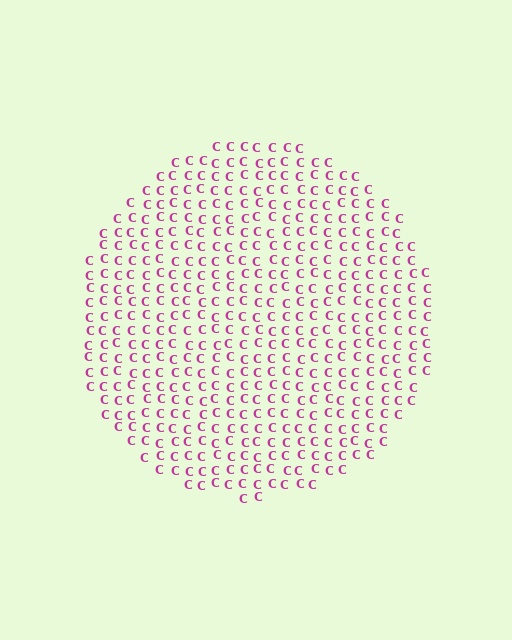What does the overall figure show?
The overall figure shows a circle.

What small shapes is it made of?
It is made of small letter C's.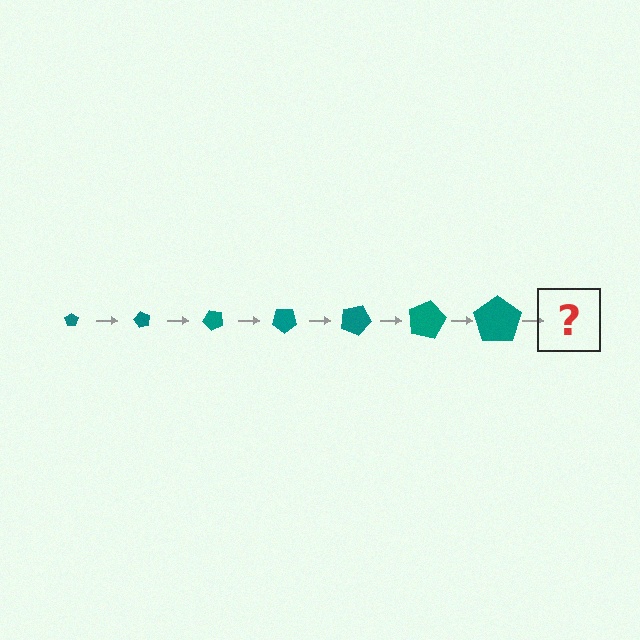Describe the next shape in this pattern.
It should be a pentagon, larger than the previous one and rotated 420 degrees from the start.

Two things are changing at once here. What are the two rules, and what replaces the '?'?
The two rules are that the pentagon grows larger each step and it rotates 60 degrees each step. The '?' should be a pentagon, larger than the previous one and rotated 420 degrees from the start.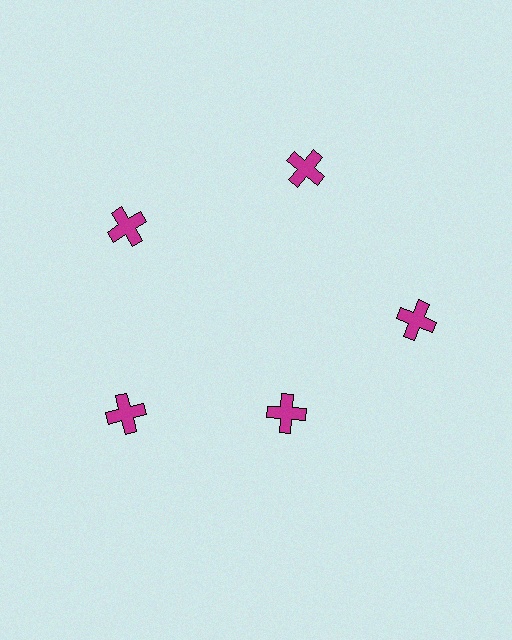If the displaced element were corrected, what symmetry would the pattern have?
It would have 5-fold rotational symmetry — the pattern would map onto itself every 72 degrees.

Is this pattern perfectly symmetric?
No. The 5 magenta crosses are arranged in a ring, but one element near the 5 o'clock position is pulled inward toward the center, breaking the 5-fold rotational symmetry.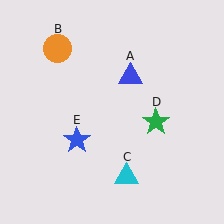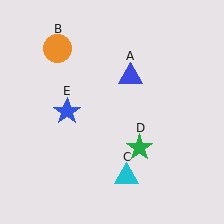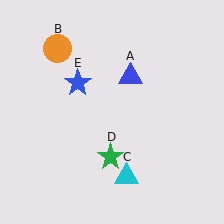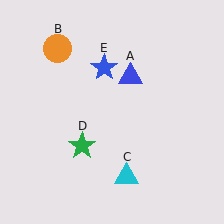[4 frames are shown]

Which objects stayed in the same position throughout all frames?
Blue triangle (object A) and orange circle (object B) and cyan triangle (object C) remained stationary.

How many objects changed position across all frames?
2 objects changed position: green star (object D), blue star (object E).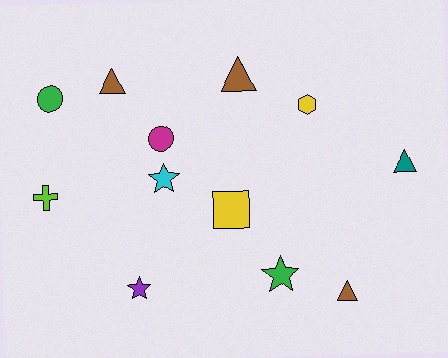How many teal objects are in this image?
There is 1 teal object.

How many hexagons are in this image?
There is 1 hexagon.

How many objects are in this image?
There are 12 objects.